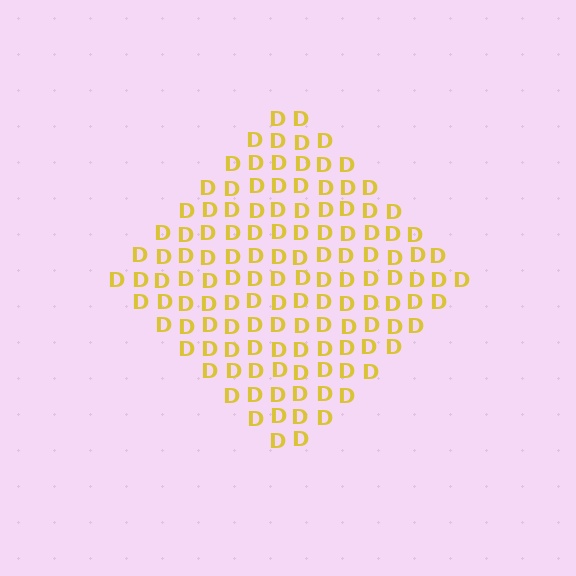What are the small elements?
The small elements are letter D's.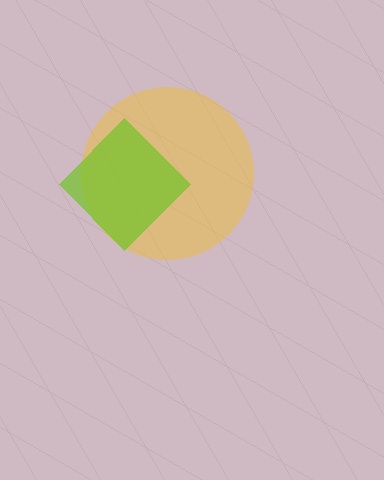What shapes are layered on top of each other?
The layered shapes are: a yellow circle, a lime diamond.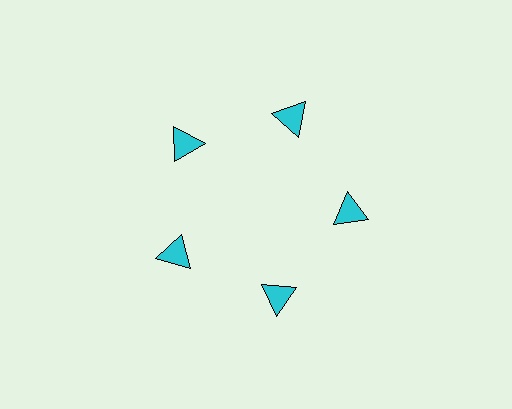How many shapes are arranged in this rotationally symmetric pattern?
There are 5 shapes, arranged in 5 groups of 1.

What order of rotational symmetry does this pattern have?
This pattern has 5-fold rotational symmetry.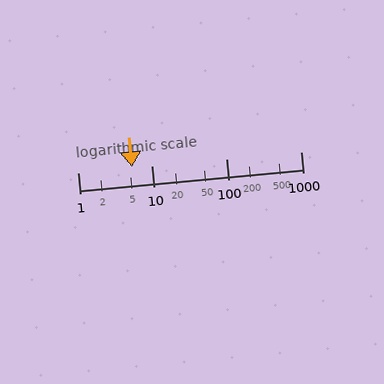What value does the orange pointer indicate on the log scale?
The pointer indicates approximately 5.4.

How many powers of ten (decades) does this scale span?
The scale spans 3 decades, from 1 to 1000.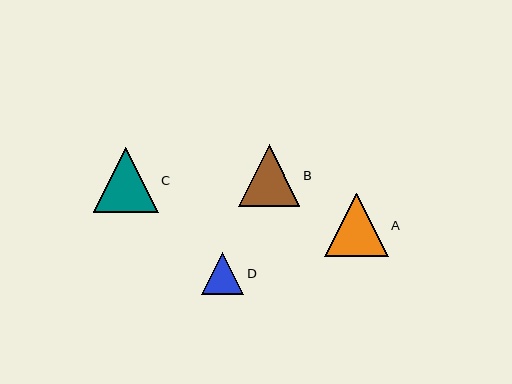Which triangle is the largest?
Triangle C is the largest with a size of approximately 65 pixels.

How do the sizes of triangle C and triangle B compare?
Triangle C and triangle B are approximately the same size.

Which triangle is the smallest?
Triangle D is the smallest with a size of approximately 43 pixels.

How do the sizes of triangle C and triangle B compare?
Triangle C and triangle B are approximately the same size.